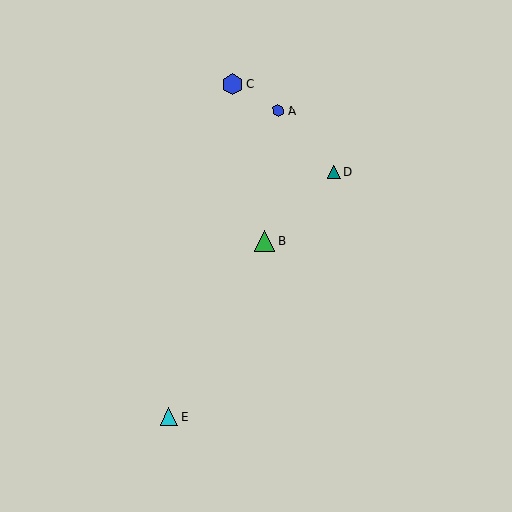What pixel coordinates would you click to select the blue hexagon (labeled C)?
Click at (233, 84) to select the blue hexagon C.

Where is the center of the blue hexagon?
The center of the blue hexagon is at (278, 111).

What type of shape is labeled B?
Shape B is a green triangle.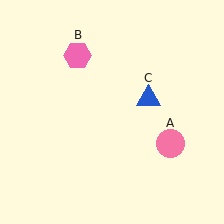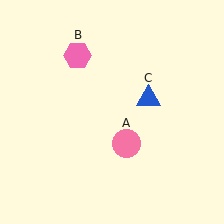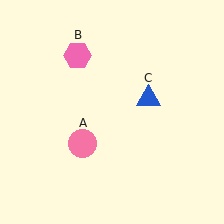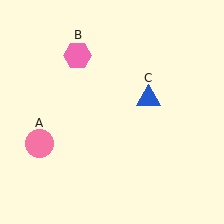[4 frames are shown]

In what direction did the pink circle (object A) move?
The pink circle (object A) moved left.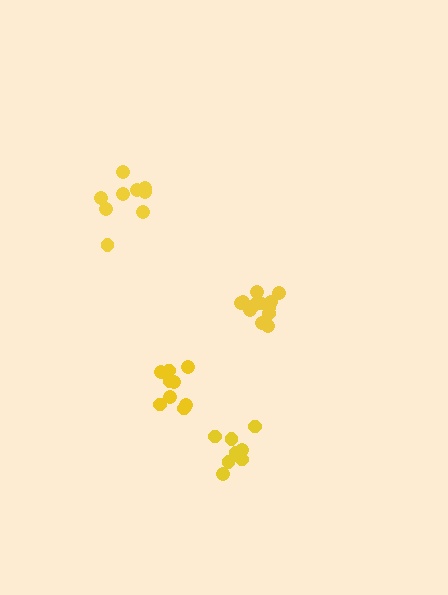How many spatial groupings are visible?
There are 4 spatial groupings.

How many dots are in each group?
Group 1: 12 dots, Group 2: 8 dots, Group 3: 11 dots, Group 4: 9 dots (40 total).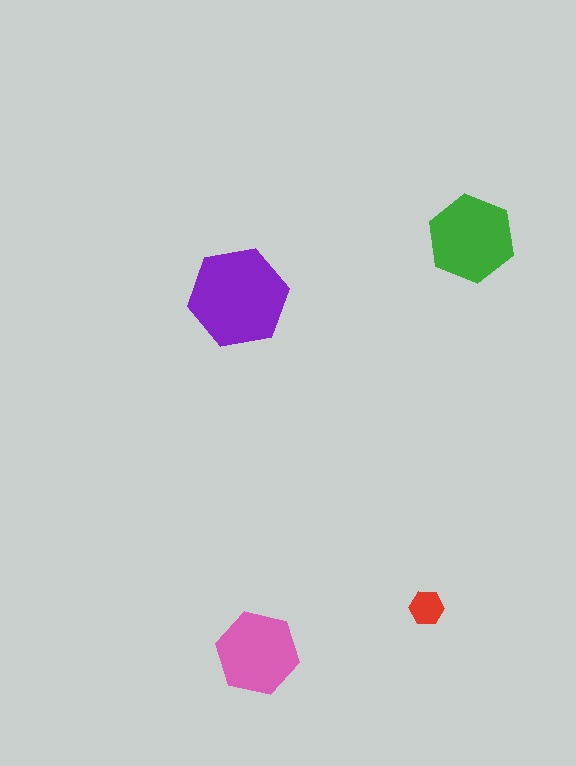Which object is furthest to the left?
The purple hexagon is leftmost.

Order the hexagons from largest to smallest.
the purple one, the green one, the pink one, the red one.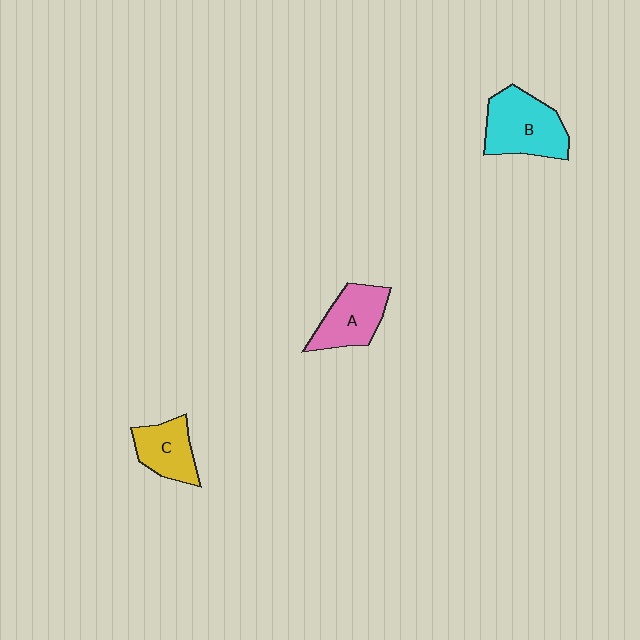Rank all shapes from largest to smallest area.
From largest to smallest: B (cyan), A (pink), C (yellow).